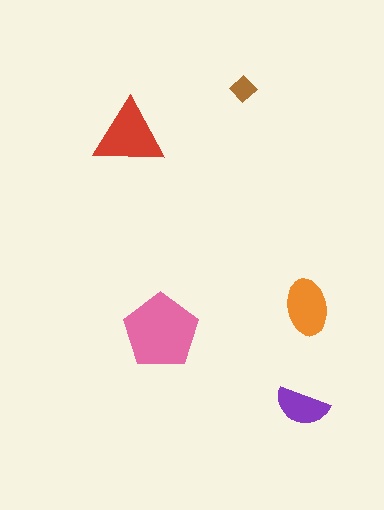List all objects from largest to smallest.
The pink pentagon, the red triangle, the orange ellipse, the purple semicircle, the brown diamond.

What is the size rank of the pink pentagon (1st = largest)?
1st.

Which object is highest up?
The brown diamond is topmost.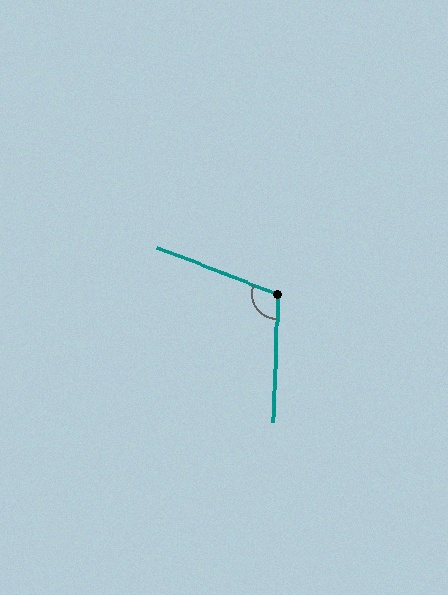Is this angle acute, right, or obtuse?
It is obtuse.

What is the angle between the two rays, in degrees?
Approximately 109 degrees.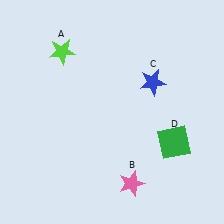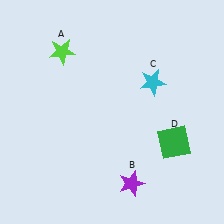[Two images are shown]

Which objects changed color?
B changed from pink to purple. C changed from blue to cyan.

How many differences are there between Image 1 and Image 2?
There are 2 differences between the two images.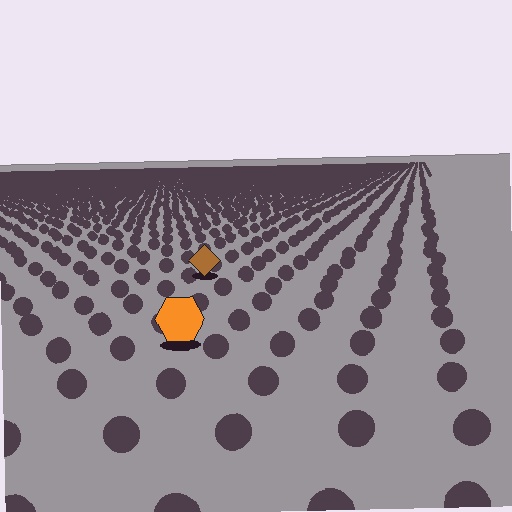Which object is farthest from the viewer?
The brown diamond is farthest from the viewer. It appears smaller and the ground texture around it is denser.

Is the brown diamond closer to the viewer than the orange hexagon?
No. The orange hexagon is closer — you can tell from the texture gradient: the ground texture is coarser near it.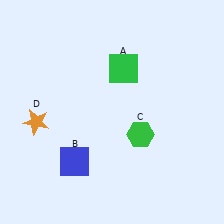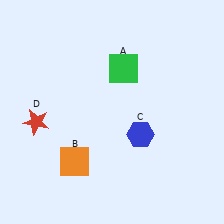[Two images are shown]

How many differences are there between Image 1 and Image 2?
There are 3 differences between the two images.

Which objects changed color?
B changed from blue to orange. C changed from green to blue. D changed from orange to red.